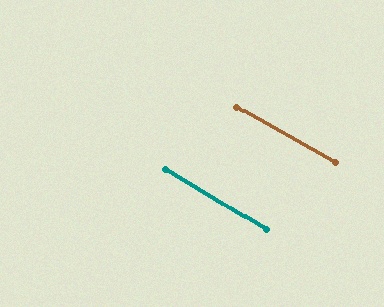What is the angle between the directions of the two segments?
Approximately 2 degrees.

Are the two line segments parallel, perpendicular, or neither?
Parallel — their directions differ by only 1.7°.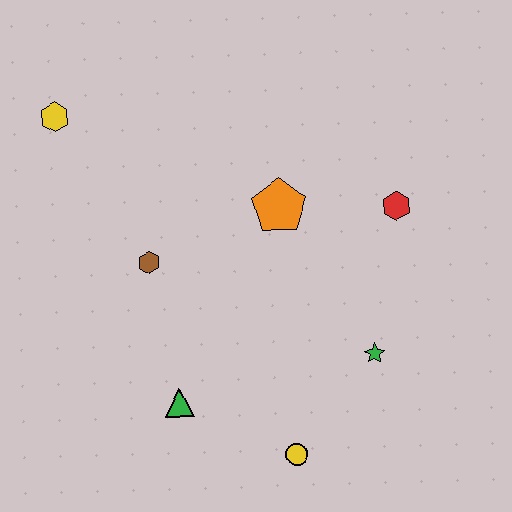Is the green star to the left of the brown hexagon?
No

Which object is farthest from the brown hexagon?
The red hexagon is farthest from the brown hexagon.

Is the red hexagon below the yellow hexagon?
Yes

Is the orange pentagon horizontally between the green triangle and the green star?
Yes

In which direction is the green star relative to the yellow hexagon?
The green star is to the right of the yellow hexagon.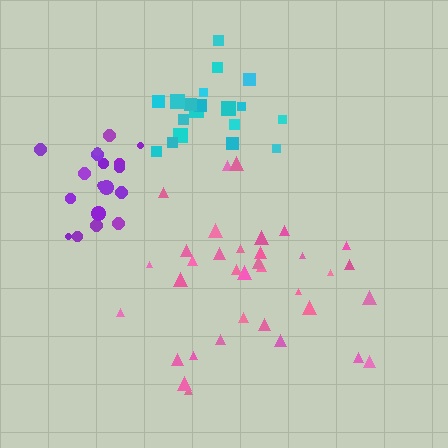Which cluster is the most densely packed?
Purple.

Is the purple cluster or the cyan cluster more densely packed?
Purple.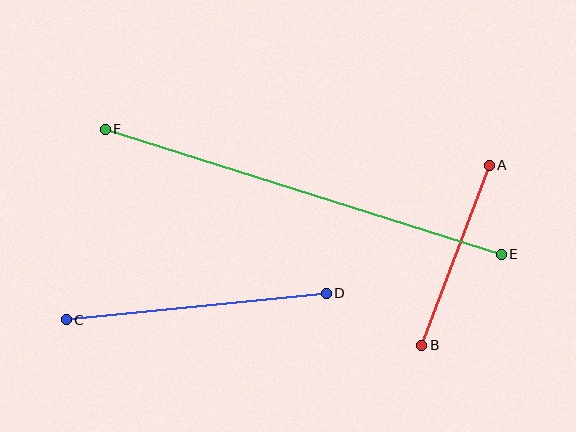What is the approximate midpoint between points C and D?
The midpoint is at approximately (196, 307) pixels.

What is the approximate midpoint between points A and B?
The midpoint is at approximately (455, 255) pixels.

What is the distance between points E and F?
The distance is approximately 415 pixels.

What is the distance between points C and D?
The distance is approximately 261 pixels.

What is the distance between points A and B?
The distance is approximately 192 pixels.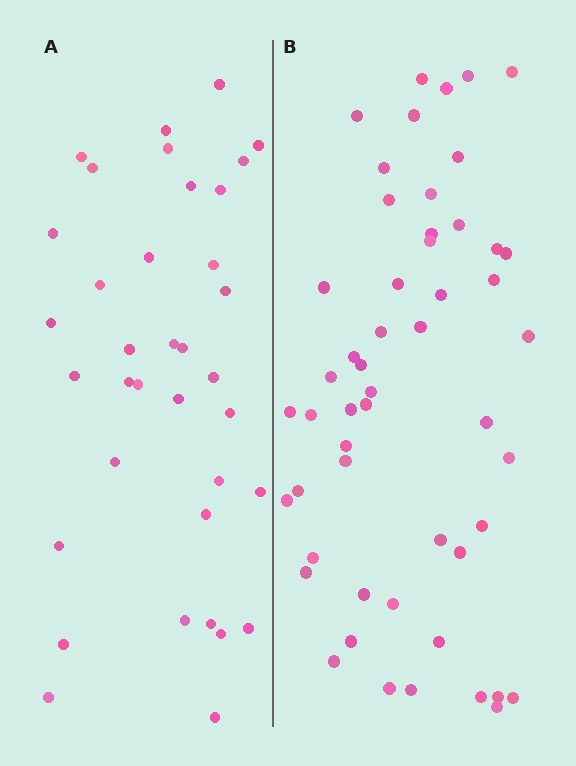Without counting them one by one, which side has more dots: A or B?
Region B (the right region) has more dots.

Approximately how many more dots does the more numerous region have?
Region B has approximately 15 more dots than region A.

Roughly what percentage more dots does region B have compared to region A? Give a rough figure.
About 45% more.